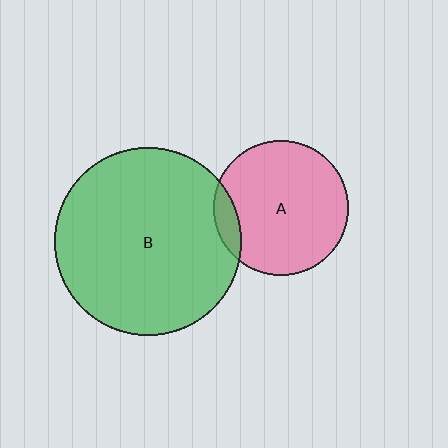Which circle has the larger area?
Circle B (green).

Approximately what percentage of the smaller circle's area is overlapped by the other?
Approximately 10%.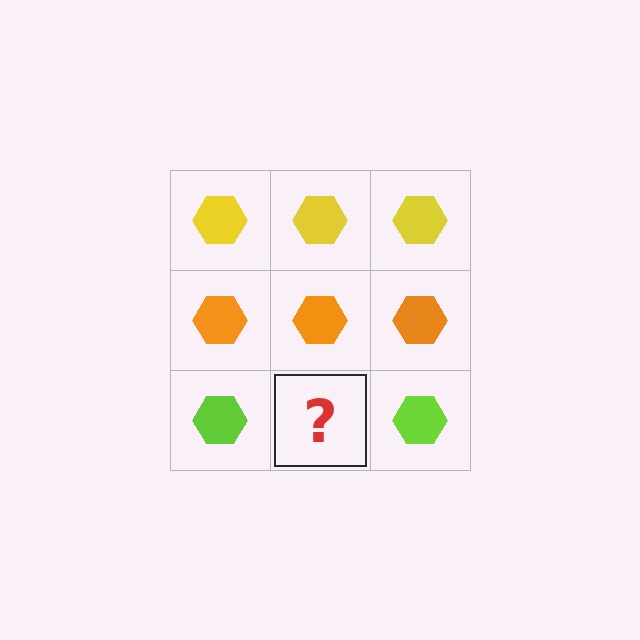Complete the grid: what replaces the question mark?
The question mark should be replaced with a lime hexagon.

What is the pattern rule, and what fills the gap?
The rule is that each row has a consistent color. The gap should be filled with a lime hexagon.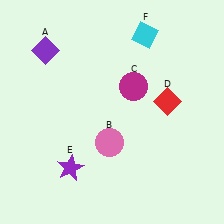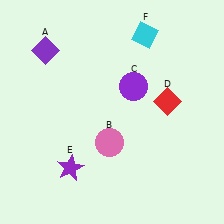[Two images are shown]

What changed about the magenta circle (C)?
In Image 1, C is magenta. In Image 2, it changed to purple.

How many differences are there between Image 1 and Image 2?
There is 1 difference between the two images.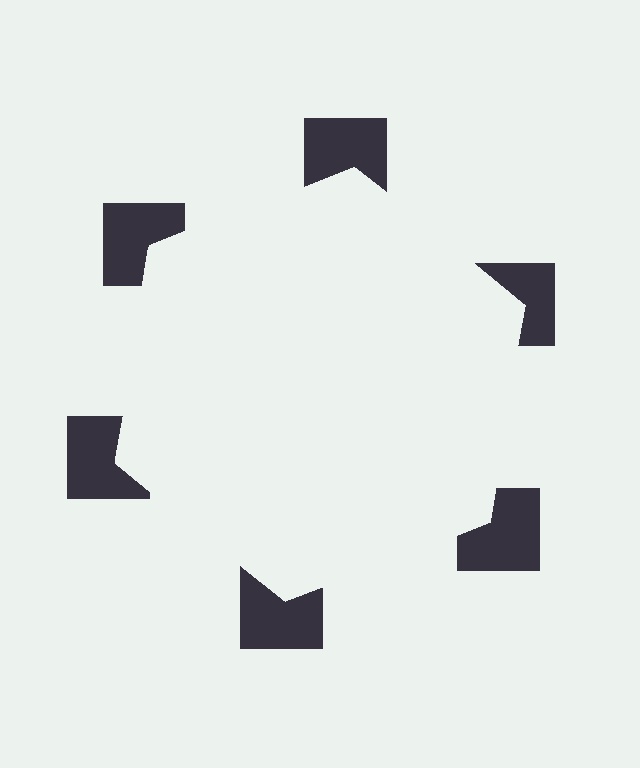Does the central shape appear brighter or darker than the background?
It typically appears slightly brighter than the background, even though no actual brightness change is drawn.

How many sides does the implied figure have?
6 sides.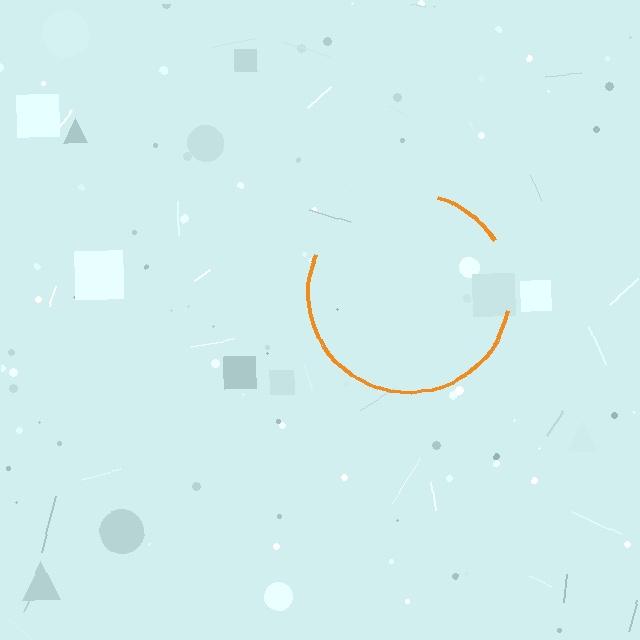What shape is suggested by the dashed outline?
The dashed outline suggests a circle.